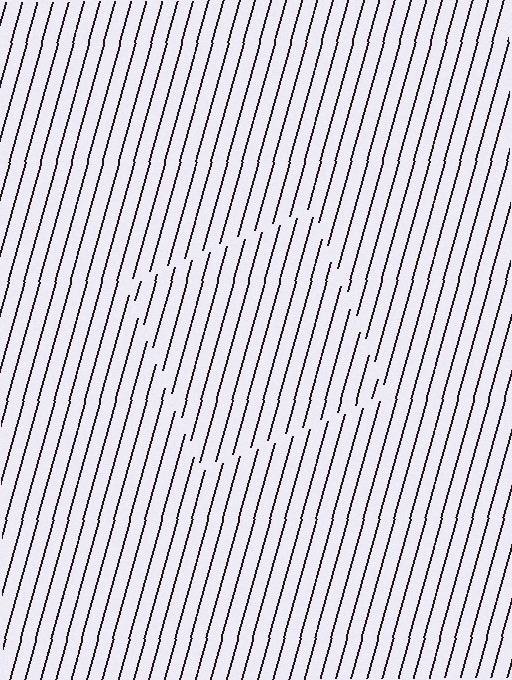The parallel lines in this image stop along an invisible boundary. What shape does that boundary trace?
An illusory square. The interior of the shape contains the same grating, shifted by half a period — the contour is defined by the phase discontinuity where line-ends from the inner and outer gratings abut.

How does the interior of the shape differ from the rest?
The interior of the shape contains the same grating, shifted by half a period — the contour is defined by the phase discontinuity where line-ends from the inner and outer gratings abut.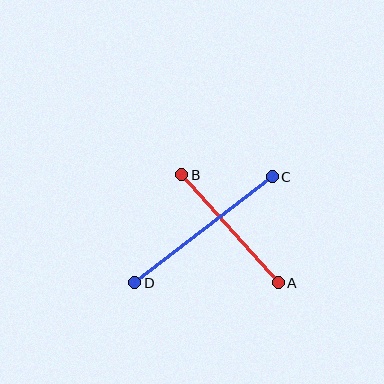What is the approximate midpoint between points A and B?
The midpoint is at approximately (230, 229) pixels.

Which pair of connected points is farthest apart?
Points C and D are farthest apart.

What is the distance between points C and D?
The distance is approximately 174 pixels.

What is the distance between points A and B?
The distance is approximately 145 pixels.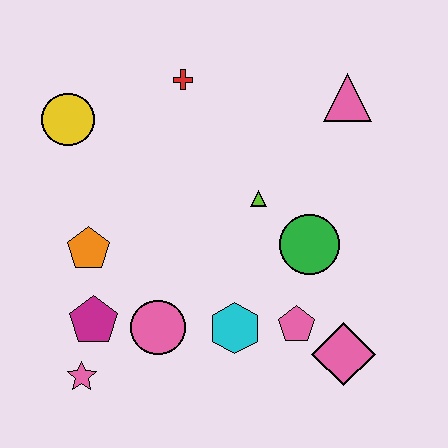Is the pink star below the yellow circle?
Yes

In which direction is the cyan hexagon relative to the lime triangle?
The cyan hexagon is below the lime triangle.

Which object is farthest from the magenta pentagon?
The pink triangle is farthest from the magenta pentagon.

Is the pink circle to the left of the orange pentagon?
No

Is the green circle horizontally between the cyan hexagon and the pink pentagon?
No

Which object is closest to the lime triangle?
The green circle is closest to the lime triangle.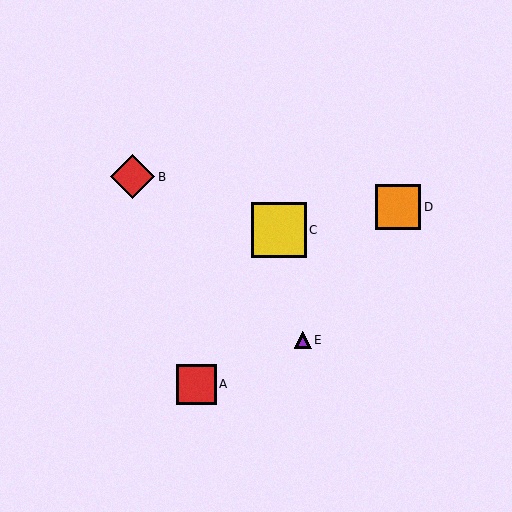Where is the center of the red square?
The center of the red square is at (196, 384).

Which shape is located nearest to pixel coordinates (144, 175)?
The red diamond (labeled B) at (133, 177) is nearest to that location.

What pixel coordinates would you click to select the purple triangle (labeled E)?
Click at (303, 340) to select the purple triangle E.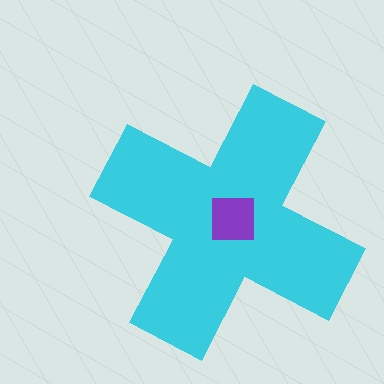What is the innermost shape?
The purple square.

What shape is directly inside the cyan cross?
The purple square.